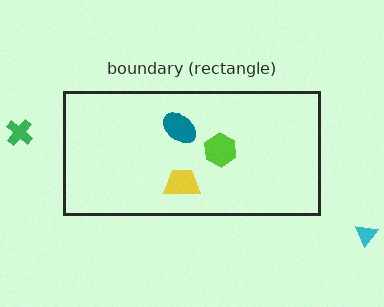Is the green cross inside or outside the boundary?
Outside.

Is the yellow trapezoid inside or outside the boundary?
Inside.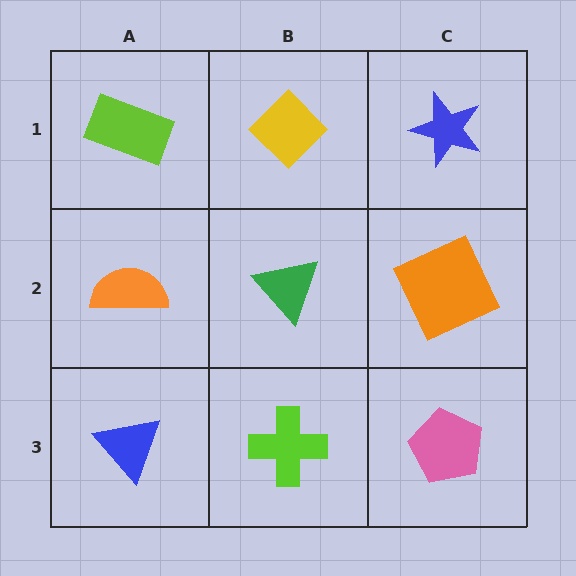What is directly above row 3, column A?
An orange semicircle.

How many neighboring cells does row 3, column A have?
2.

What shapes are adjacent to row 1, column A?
An orange semicircle (row 2, column A), a yellow diamond (row 1, column B).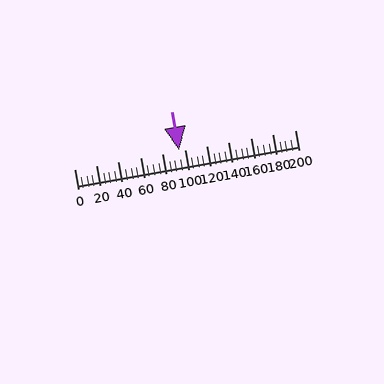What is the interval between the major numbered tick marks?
The major tick marks are spaced 20 units apart.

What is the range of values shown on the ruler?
The ruler shows values from 0 to 200.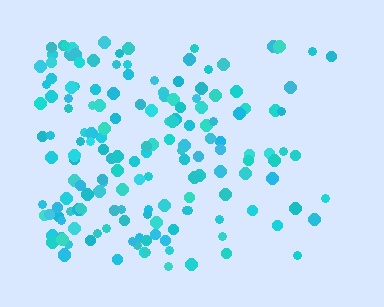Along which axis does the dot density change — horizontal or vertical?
Horizontal.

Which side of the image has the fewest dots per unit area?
The right.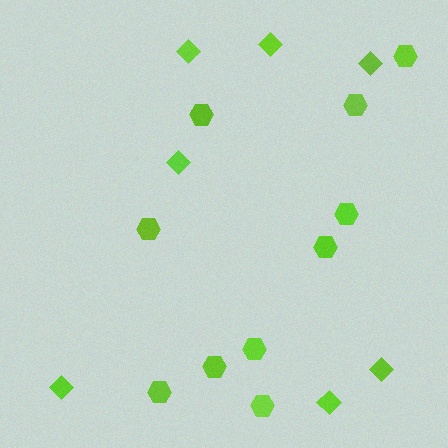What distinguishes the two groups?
There are 2 groups: one group of hexagons (10) and one group of diamonds (7).